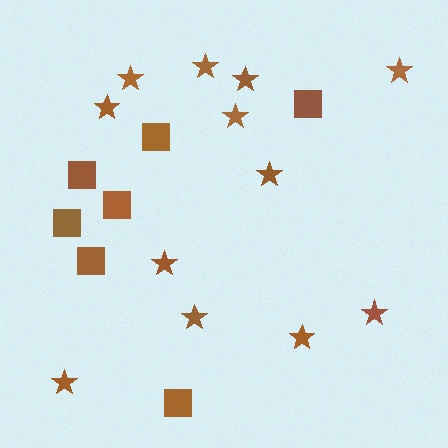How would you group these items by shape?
There are 2 groups: one group of stars (12) and one group of squares (7).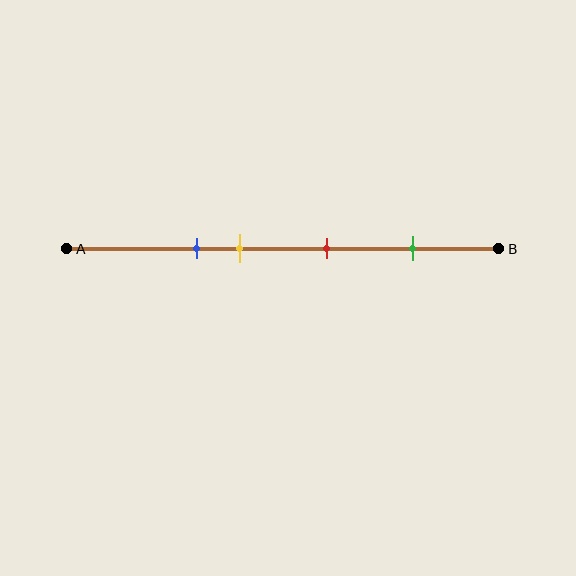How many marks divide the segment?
There are 4 marks dividing the segment.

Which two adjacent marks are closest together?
The blue and yellow marks are the closest adjacent pair.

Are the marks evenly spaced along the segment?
No, the marks are not evenly spaced.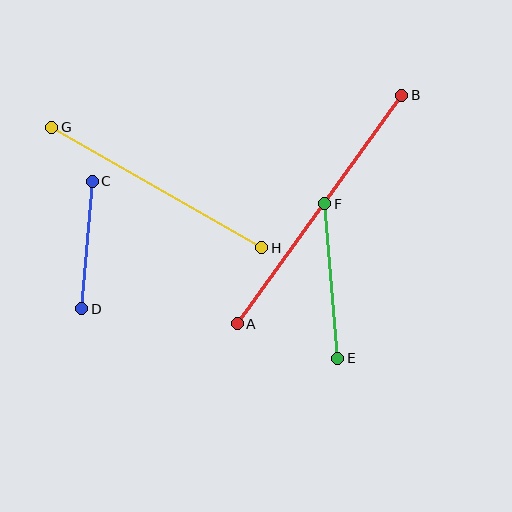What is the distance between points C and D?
The distance is approximately 128 pixels.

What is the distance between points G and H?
The distance is approximately 242 pixels.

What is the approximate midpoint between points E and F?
The midpoint is at approximately (331, 281) pixels.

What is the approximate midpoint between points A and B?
The midpoint is at approximately (319, 210) pixels.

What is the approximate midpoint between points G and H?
The midpoint is at approximately (157, 188) pixels.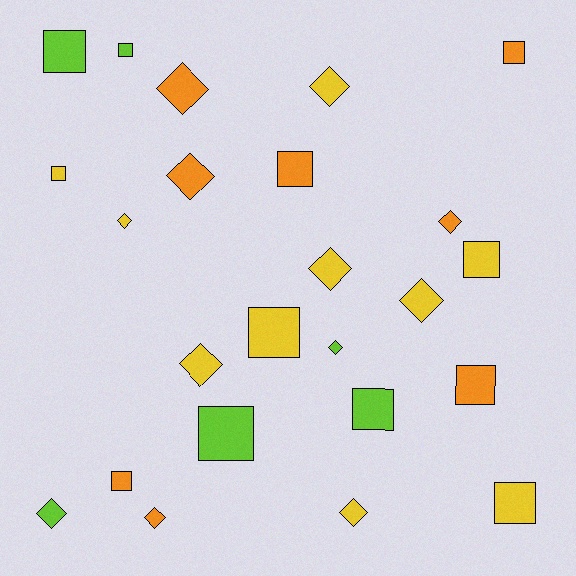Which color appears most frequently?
Yellow, with 10 objects.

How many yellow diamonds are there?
There are 6 yellow diamonds.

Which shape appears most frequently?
Square, with 12 objects.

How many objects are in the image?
There are 24 objects.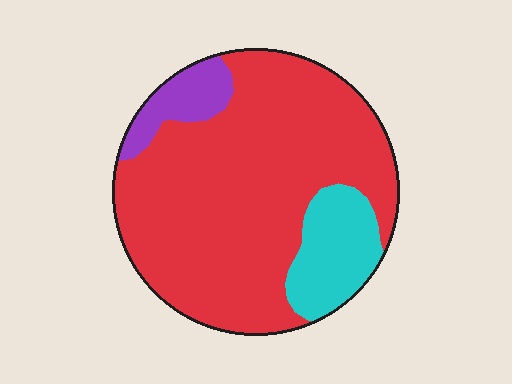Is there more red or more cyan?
Red.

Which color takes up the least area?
Purple, at roughly 10%.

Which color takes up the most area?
Red, at roughly 75%.